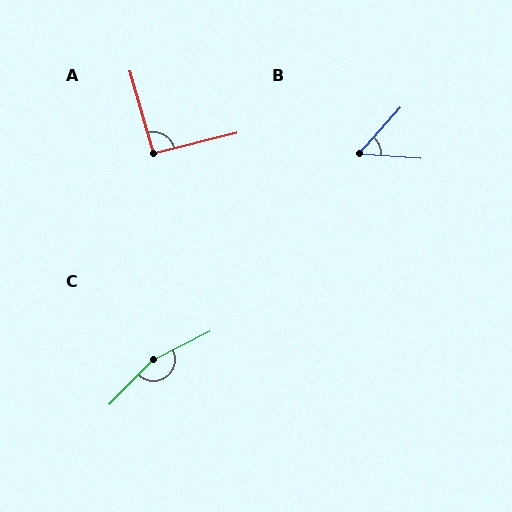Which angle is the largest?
C, at approximately 161 degrees.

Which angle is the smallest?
B, at approximately 52 degrees.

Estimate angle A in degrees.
Approximately 92 degrees.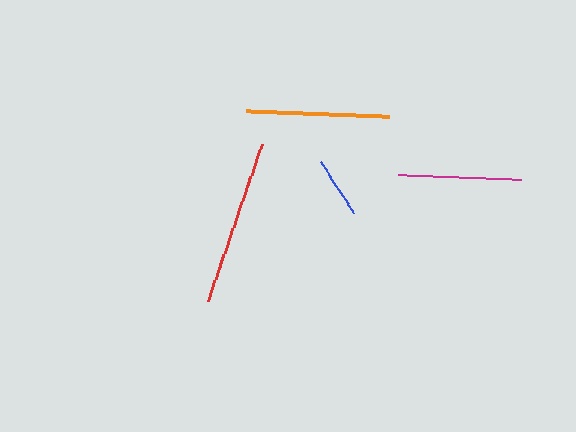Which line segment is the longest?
The red line is the longest at approximately 166 pixels.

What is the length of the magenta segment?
The magenta segment is approximately 123 pixels long.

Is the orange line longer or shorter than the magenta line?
The orange line is longer than the magenta line.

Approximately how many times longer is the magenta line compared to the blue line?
The magenta line is approximately 2.0 times the length of the blue line.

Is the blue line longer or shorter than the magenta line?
The magenta line is longer than the blue line.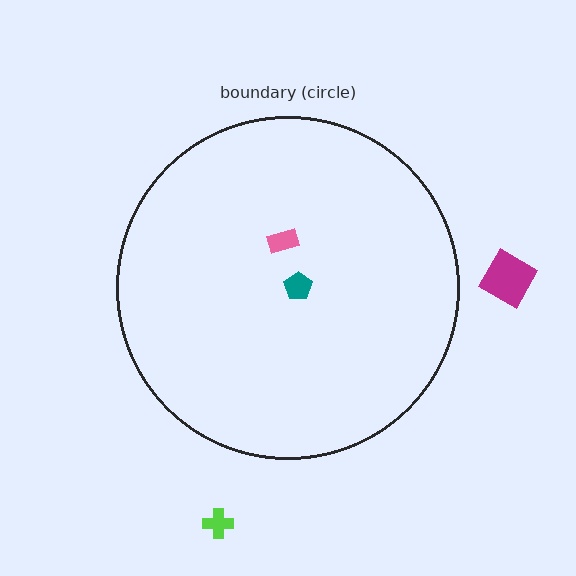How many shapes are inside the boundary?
2 inside, 2 outside.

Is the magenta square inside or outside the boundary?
Outside.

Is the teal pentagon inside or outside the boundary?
Inside.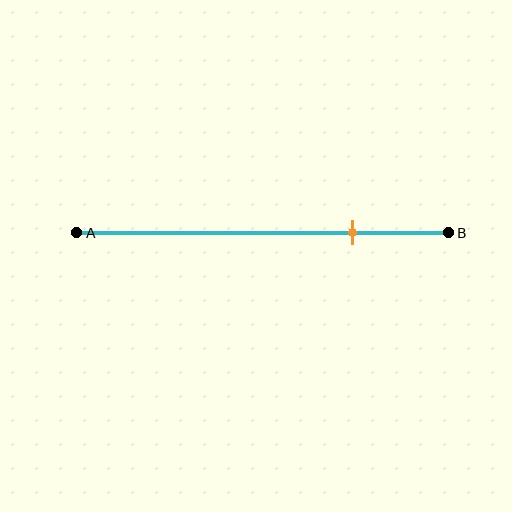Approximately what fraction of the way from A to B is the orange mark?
The orange mark is approximately 75% of the way from A to B.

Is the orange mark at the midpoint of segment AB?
No, the mark is at about 75% from A, not at the 50% midpoint.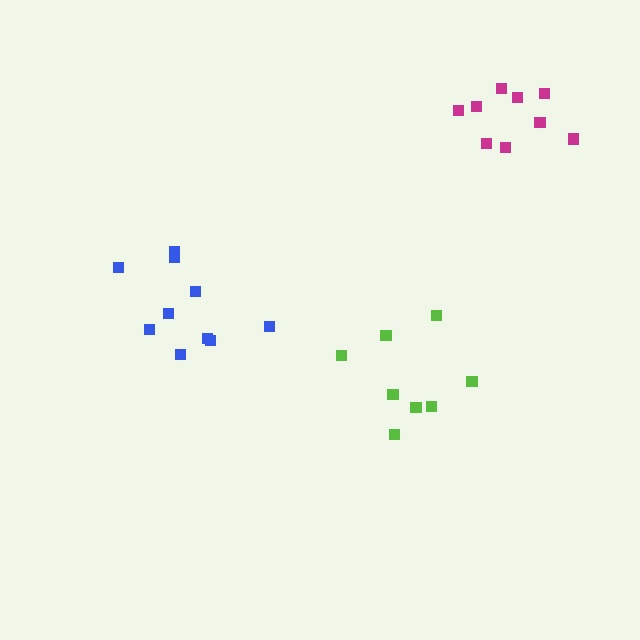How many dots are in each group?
Group 1: 10 dots, Group 2: 9 dots, Group 3: 8 dots (27 total).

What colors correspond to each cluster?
The clusters are colored: blue, magenta, lime.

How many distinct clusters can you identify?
There are 3 distinct clusters.